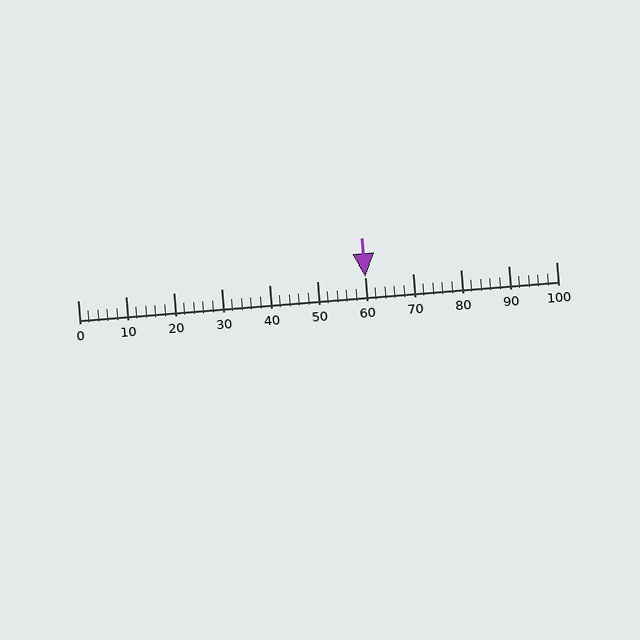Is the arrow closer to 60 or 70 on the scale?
The arrow is closer to 60.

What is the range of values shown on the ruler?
The ruler shows values from 0 to 100.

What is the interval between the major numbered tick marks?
The major tick marks are spaced 10 units apart.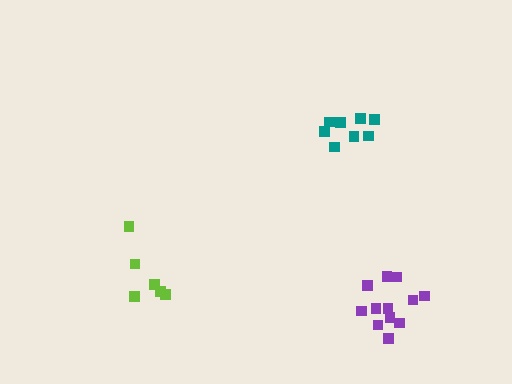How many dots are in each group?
Group 1: 6 dots, Group 2: 8 dots, Group 3: 12 dots (26 total).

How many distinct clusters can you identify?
There are 3 distinct clusters.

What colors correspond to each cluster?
The clusters are colored: lime, teal, purple.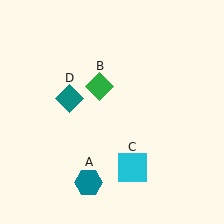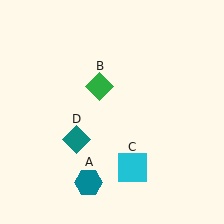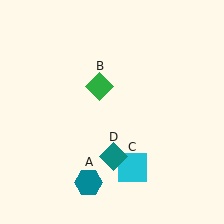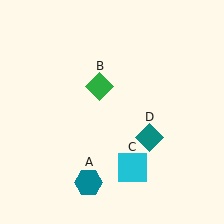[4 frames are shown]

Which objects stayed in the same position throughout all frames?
Teal hexagon (object A) and green diamond (object B) and cyan square (object C) remained stationary.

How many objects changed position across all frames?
1 object changed position: teal diamond (object D).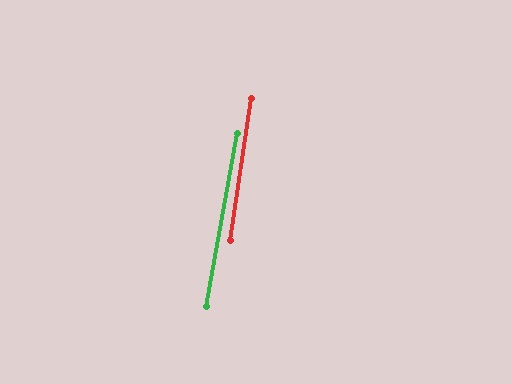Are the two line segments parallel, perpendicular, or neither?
Parallel — their directions differ by only 2.0°.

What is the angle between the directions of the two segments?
Approximately 2 degrees.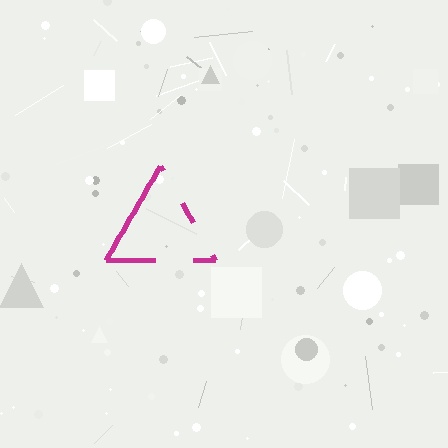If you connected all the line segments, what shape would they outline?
They would outline a triangle.